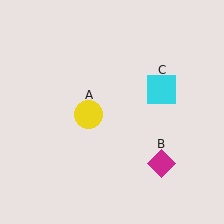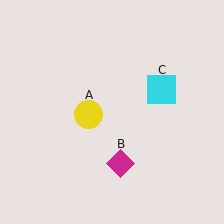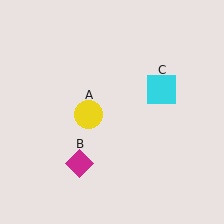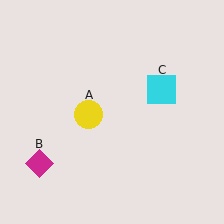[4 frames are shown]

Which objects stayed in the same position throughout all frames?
Yellow circle (object A) and cyan square (object C) remained stationary.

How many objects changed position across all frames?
1 object changed position: magenta diamond (object B).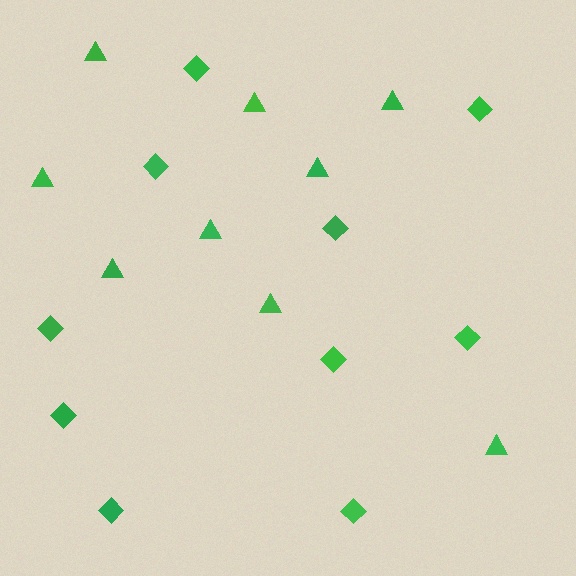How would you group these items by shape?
There are 2 groups: one group of triangles (9) and one group of diamonds (10).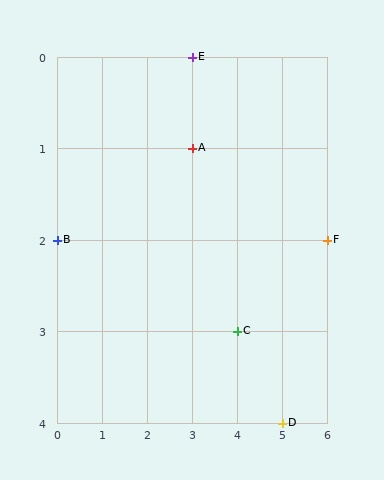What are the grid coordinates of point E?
Point E is at grid coordinates (3, 0).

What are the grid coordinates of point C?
Point C is at grid coordinates (4, 3).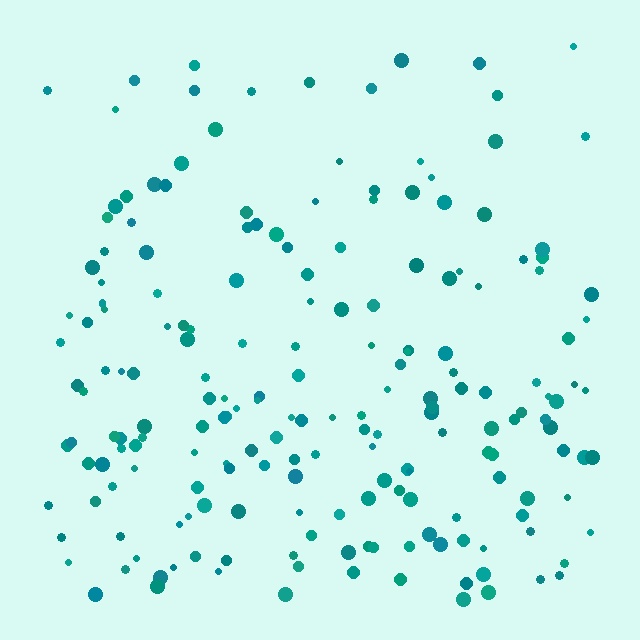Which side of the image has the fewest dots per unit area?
The top.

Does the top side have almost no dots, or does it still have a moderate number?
Still a moderate number, just noticeably fewer than the bottom.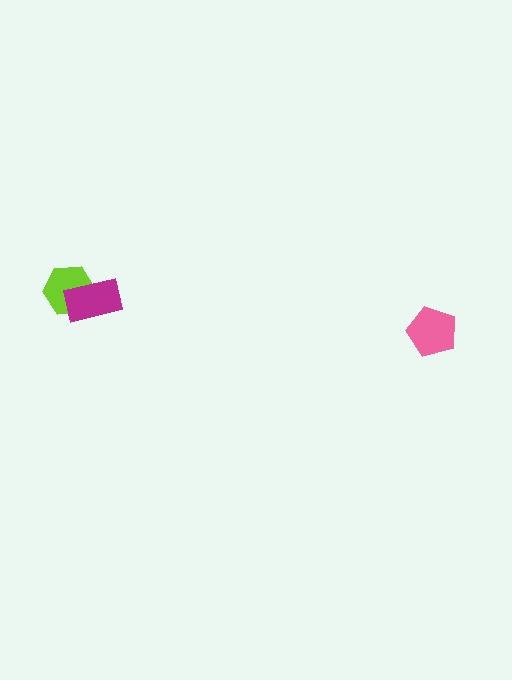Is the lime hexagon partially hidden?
Yes, it is partially covered by another shape.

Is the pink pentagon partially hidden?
No, no other shape covers it.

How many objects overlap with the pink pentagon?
0 objects overlap with the pink pentagon.